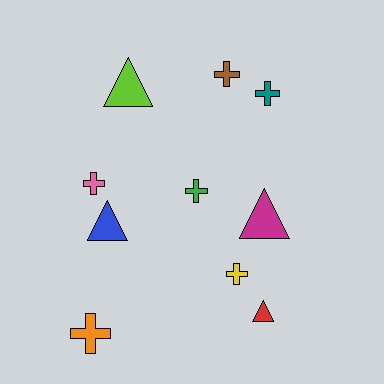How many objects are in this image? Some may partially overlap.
There are 10 objects.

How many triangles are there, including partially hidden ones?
There are 4 triangles.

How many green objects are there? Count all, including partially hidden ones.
There is 1 green object.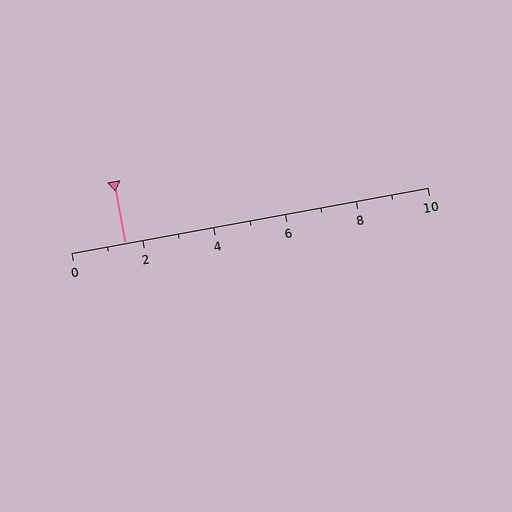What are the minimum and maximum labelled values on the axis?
The axis runs from 0 to 10.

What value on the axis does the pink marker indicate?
The marker indicates approximately 1.5.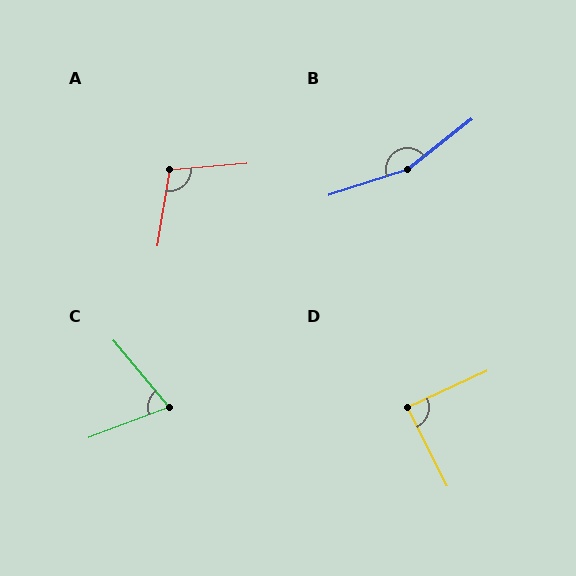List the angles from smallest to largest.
C (71°), D (88°), A (104°), B (160°).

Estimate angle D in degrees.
Approximately 88 degrees.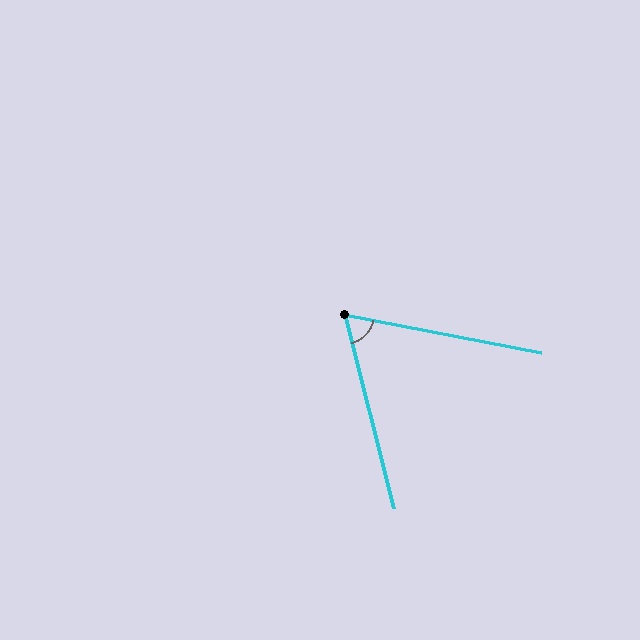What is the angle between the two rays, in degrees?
Approximately 65 degrees.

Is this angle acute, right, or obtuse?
It is acute.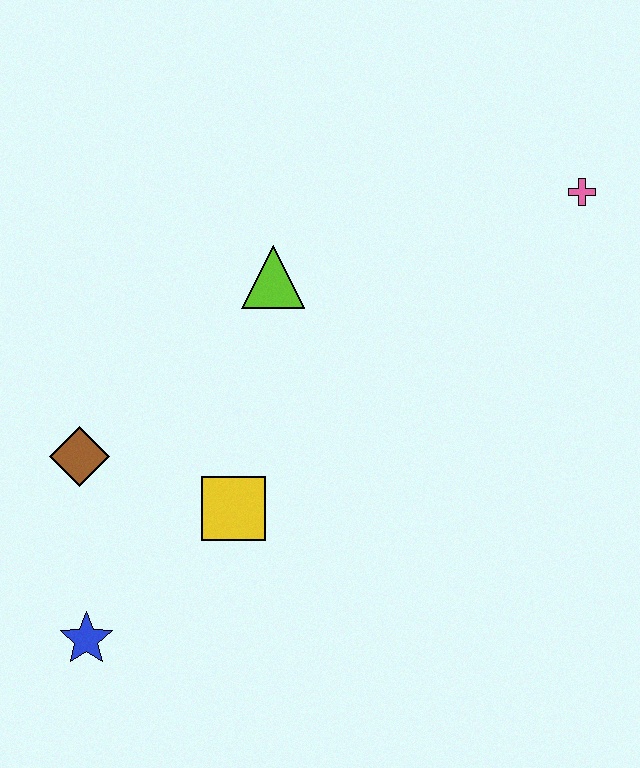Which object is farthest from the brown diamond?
The pink cross is farthest from the brown diamond.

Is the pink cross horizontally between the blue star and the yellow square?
No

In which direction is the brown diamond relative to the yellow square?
The brown diamond is to the left of the yellow square.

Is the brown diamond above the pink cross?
No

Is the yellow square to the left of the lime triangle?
Yes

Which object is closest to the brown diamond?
The yellow square is closest to the brown diamond.